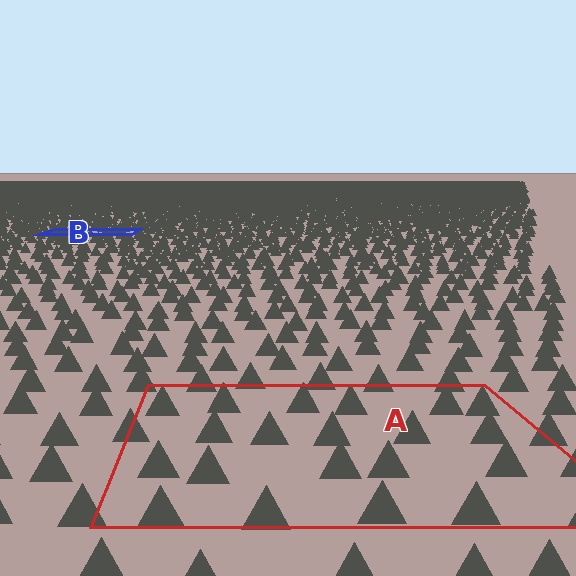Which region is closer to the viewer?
Region A is closer. The texture elements there are larger and more spread out.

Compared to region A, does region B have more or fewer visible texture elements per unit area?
Region B has more texture elements per unit area — they are packed more densely because it is farther away.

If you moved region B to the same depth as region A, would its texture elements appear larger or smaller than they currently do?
They would appear larger. At a closer depth, the same texture elements are projected at a bigger on-screen size.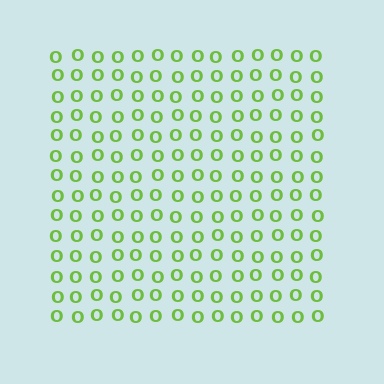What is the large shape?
The large shape is a square.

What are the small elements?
The small elements are letter O's.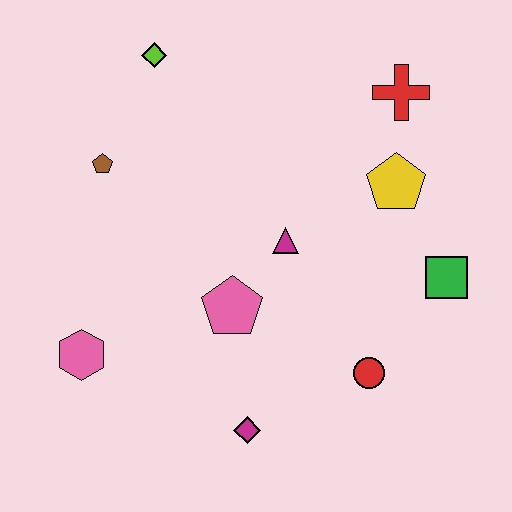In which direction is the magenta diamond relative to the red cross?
The magenta diamond is below the red cross.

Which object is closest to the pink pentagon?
The magenta triangle is closest to the pink pentagon.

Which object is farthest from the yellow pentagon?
The pink hexagon is farthest from the yellow pentagon.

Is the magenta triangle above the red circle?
Yes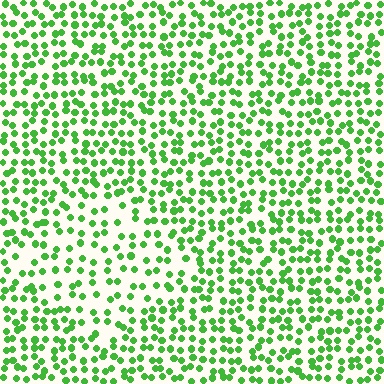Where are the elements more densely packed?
The elements are more densely packed outside the diamond boundary.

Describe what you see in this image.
The image contains small green elements arranged at two different densities. A diamond-shaped region is visible where the elements are less densely packed than the surrounding area.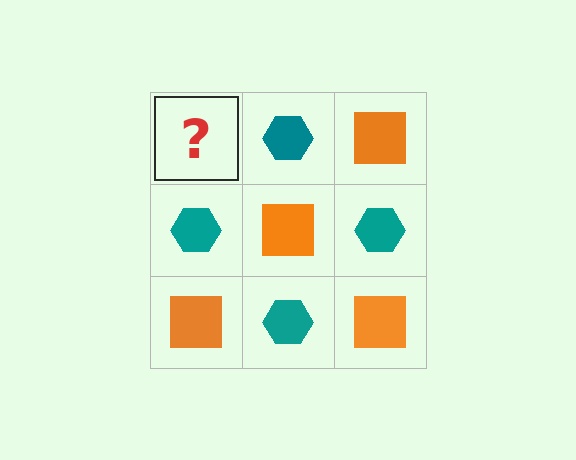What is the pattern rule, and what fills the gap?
The rule is that it alternates orange square and teal hexagon in a checkerboard pattern. The gap should be filled with an orange square.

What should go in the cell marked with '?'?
The missing cell should contain an orange square.